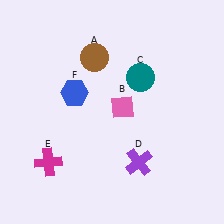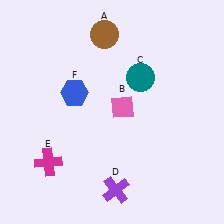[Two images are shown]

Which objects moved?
The objects that moved are: the brown circle (A), the purple cross (D).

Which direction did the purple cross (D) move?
The purple cross (D) moved down.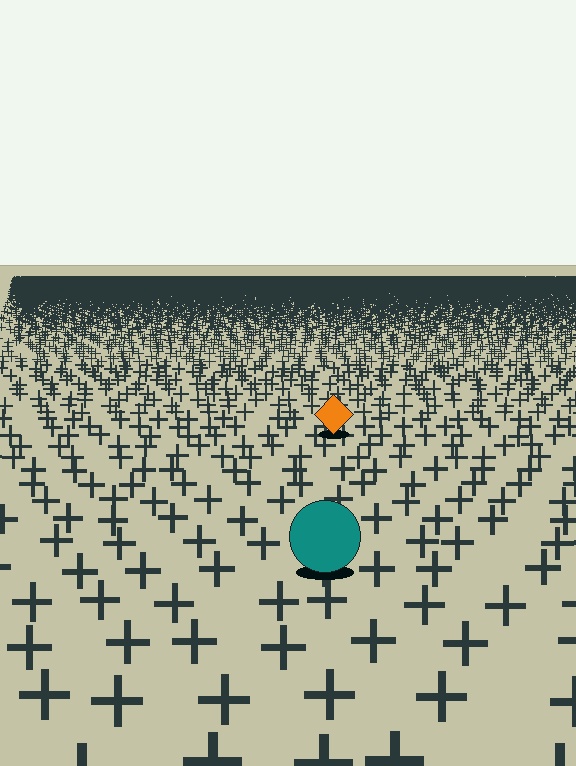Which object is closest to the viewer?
The teal circle is closest. The texture marks near it are larger and more spread out.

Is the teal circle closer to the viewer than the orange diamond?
Yes. The teal circle is closer — you can tell from the texture gradient: the ground texture is coarser near it.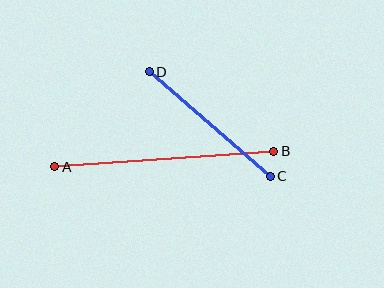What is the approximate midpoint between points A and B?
The midpoint is at approximately (164, 159) pixels.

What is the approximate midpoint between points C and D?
The midpoint is at approximately (210, 124) pixels.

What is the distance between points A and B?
The distance is approximately 219 pixels.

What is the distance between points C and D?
The distance is approximately 160 pixels.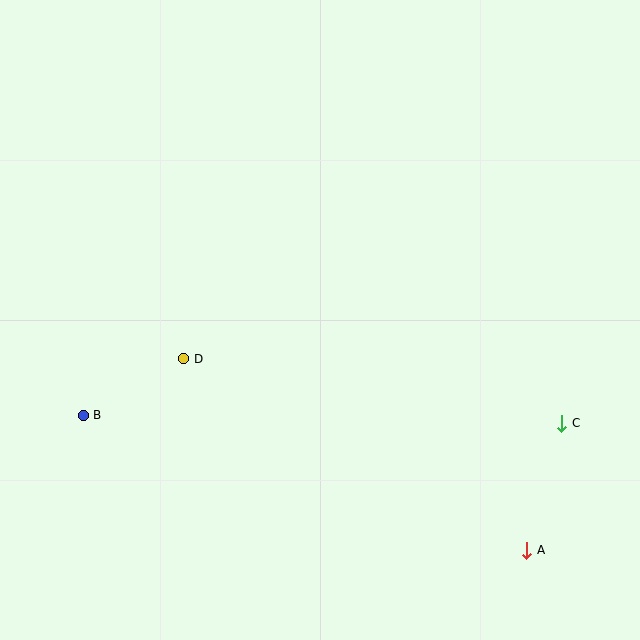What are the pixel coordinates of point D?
Point D is at (184, 359).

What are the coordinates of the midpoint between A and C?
The midpoint between A and C is at (544, 487).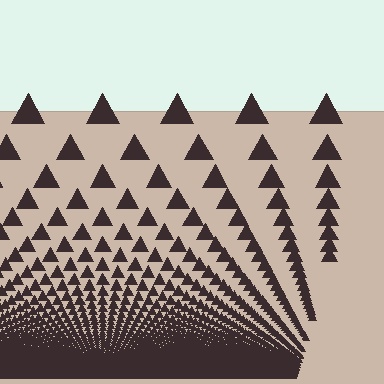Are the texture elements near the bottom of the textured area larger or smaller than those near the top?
Smaller. The gradient is inverted — elements near the bottom are smaller and denser.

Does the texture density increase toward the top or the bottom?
Density increases toward the bottom.